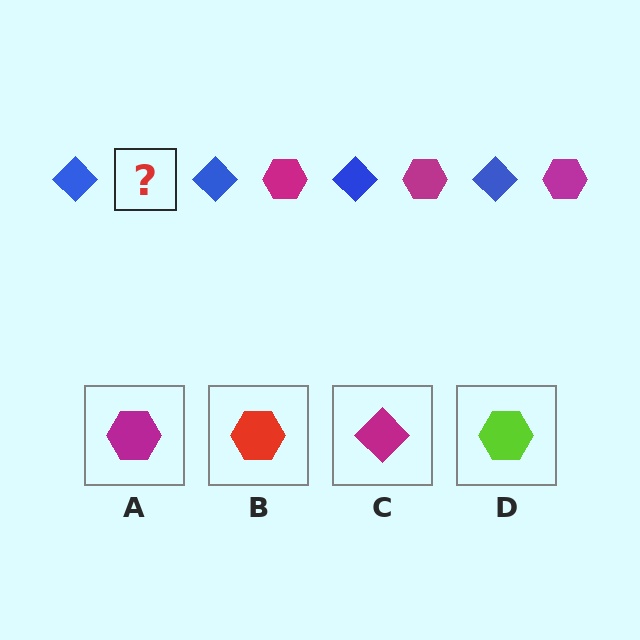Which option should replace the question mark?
Option A.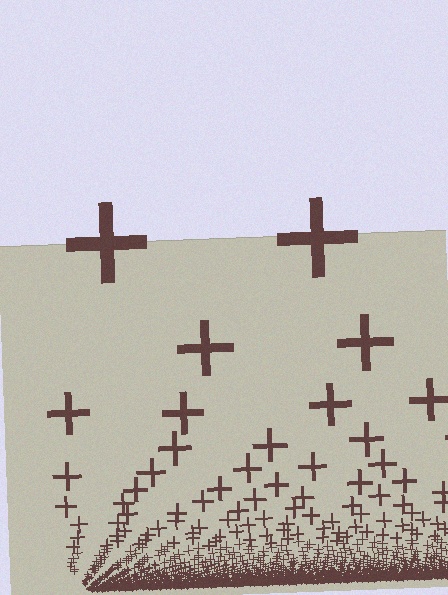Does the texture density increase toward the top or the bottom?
Density increases toward the bottom.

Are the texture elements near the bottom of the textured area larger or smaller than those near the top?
Smaller. The gradient is inverted — elements near the bottom are smaller and denser.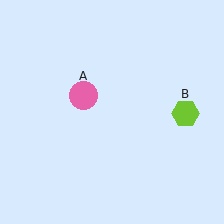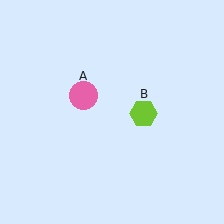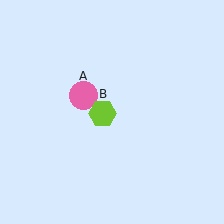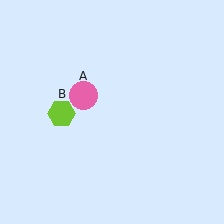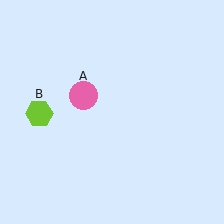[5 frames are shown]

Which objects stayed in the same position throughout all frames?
Pink circle (object A) remained stationary.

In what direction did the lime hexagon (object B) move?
The lime hexagon (object B) moved left.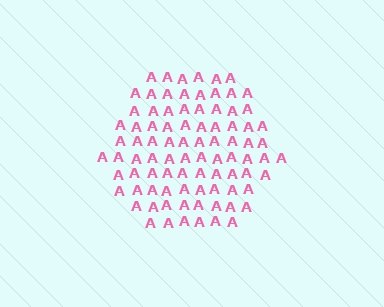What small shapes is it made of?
It is made of small letter A's.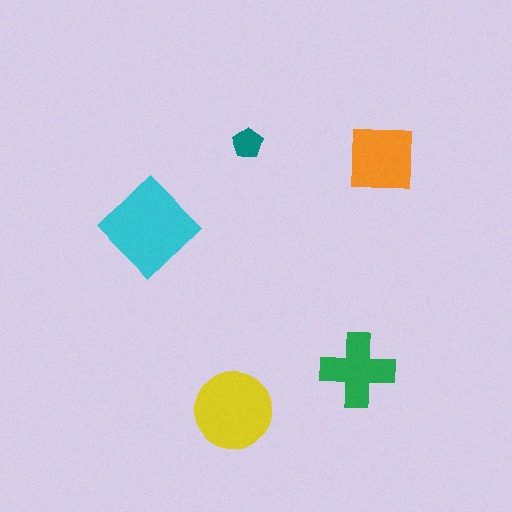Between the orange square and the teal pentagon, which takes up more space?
The orange square.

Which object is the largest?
The cyan diamond.